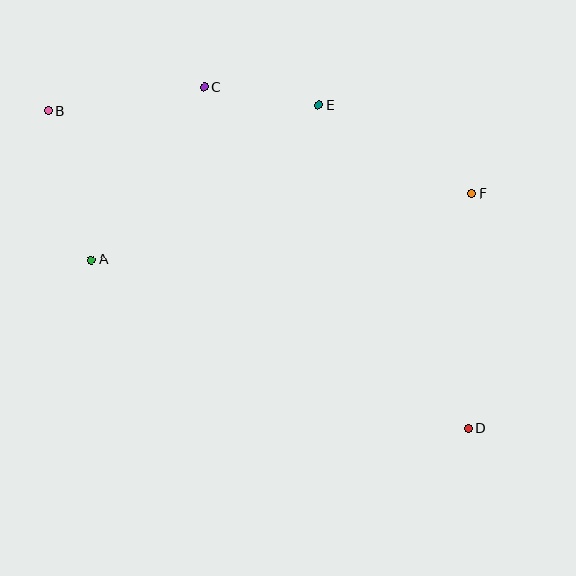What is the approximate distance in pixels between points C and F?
The distance between C and F is approximately 288 pixels.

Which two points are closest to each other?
Points C and E are closest to each other.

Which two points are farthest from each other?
Points B and D are farthest from each other.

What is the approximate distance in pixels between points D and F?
The distance between D and F is approximately 235 pixels.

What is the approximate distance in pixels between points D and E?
The distance between D and E is approximately 357 pixels.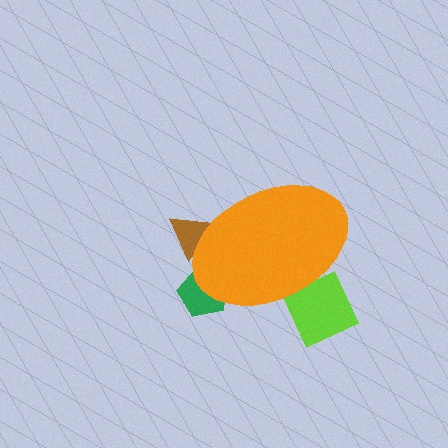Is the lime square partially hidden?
Yes, the lime square is partially hidden behind the orange ellipse.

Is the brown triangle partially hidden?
Yes, the brown triangle is partially hidden behind the orange ellipse.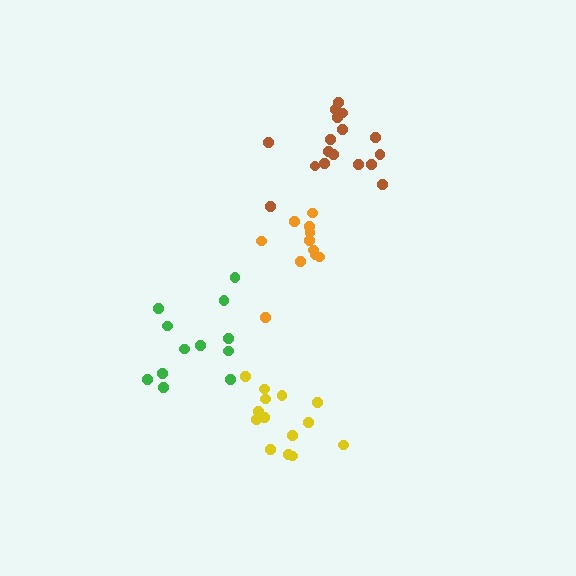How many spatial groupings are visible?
There are 4 spatial groupings.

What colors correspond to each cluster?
The clusters are colored: orange, yellow, brown, green.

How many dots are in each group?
Group 1: 11 dots, Group 2: 14 dots, Group 3: 17 dots, Group 4: 12 dots (54 total).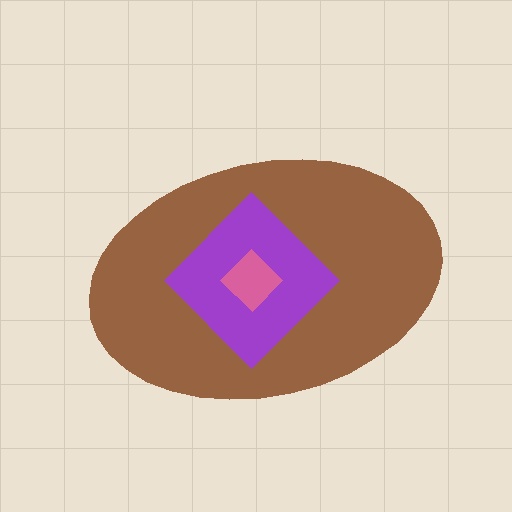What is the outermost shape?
The brown ellipse.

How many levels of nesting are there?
3.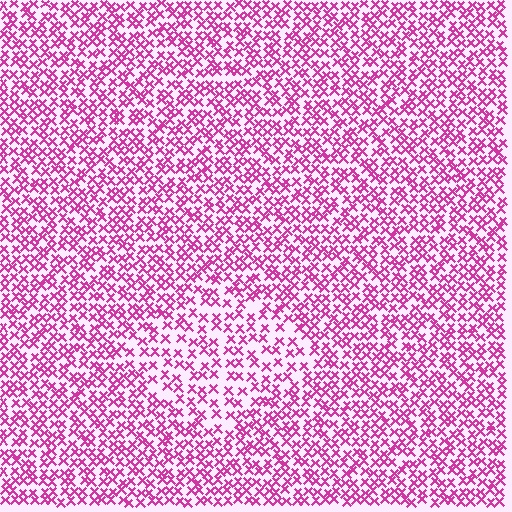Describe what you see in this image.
The image contains small magenta elements arranged at two different densities. A diamond-shaped region is visible where the elements are less densely packed than the surrounding area.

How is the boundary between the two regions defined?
The boundary is defined by a change in element density (approximately 1.6x ratio). All elements are the same color, size, and shape.